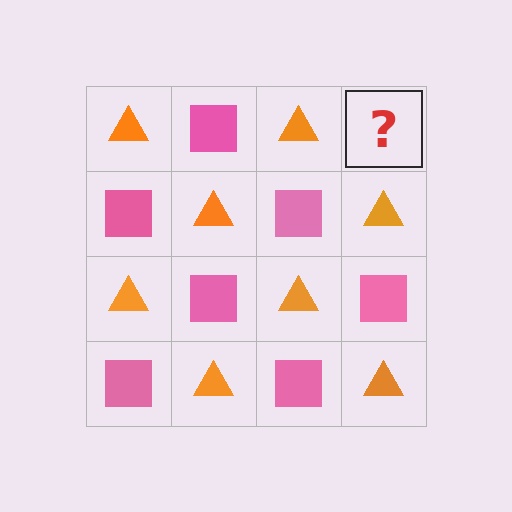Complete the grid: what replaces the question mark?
The question mark should be replaced with a pink square.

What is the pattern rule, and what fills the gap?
The rule is that it alternates orange triangle and pink square in a checkerboard pattern. The gap should be filled with a pink square.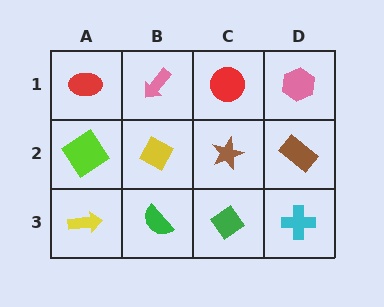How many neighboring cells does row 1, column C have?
3.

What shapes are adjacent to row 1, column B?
A yellow diamond (row 2, column B), a red ellipse (row 1, column A), a red circle (row 1, column C).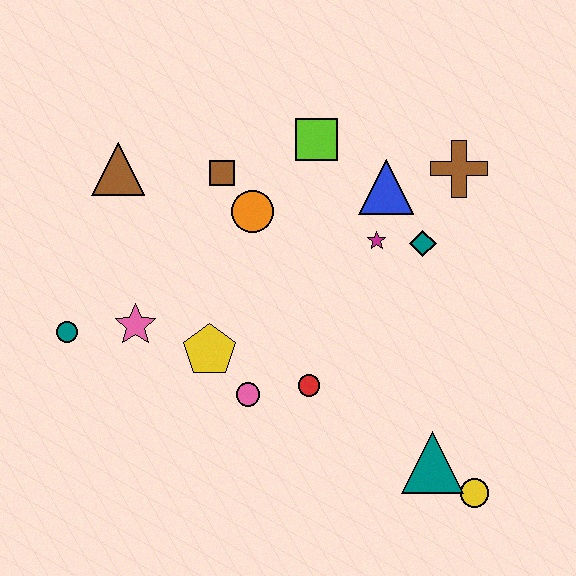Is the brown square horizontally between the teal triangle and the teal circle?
Yes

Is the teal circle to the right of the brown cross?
No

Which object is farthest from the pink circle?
The brown cross is farthest from the pink circle.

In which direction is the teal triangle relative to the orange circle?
The teal triangle is below the orange circle.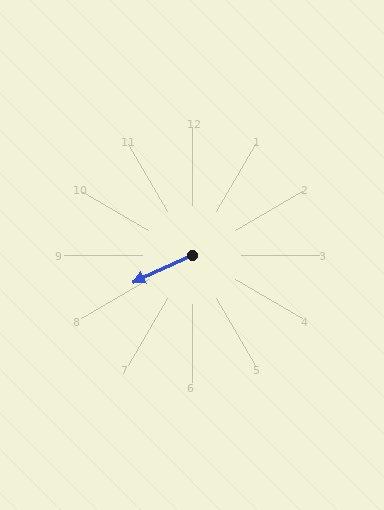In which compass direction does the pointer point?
Southwest.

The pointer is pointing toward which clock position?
Roughly 8 o'clock.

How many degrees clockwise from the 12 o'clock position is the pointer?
Approximately 245 degrees.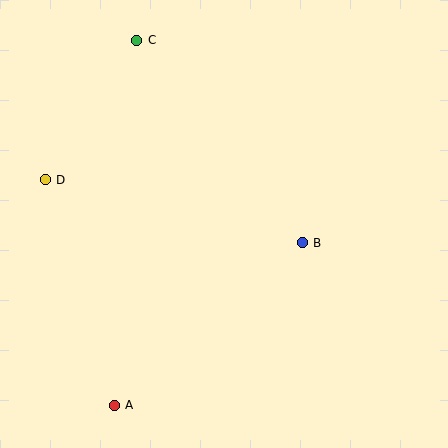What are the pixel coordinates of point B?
Point B is at (302, 243).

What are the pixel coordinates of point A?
Point A is at (114, 405).